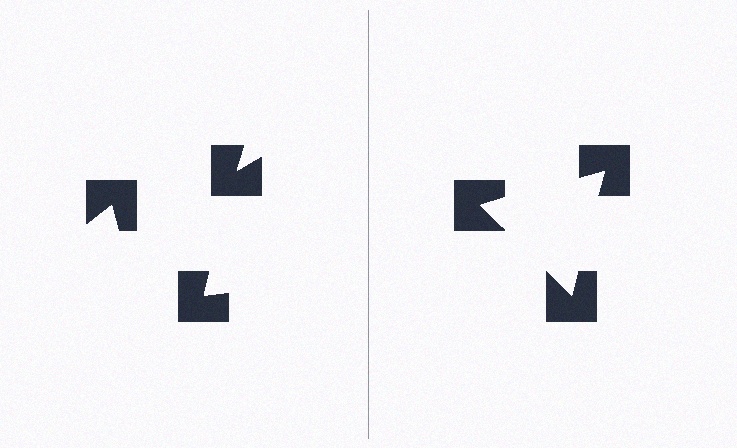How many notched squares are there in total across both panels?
6 — 3 on each side.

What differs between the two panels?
The notched squares are positioned identically on both sides; only the wedge orientations differ. On the right they align to a triangle; on the left they are misaligned.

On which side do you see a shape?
An illusory triangle appears on the right side. On the left side the wedge cuts are rotated, so no coherent shape forms.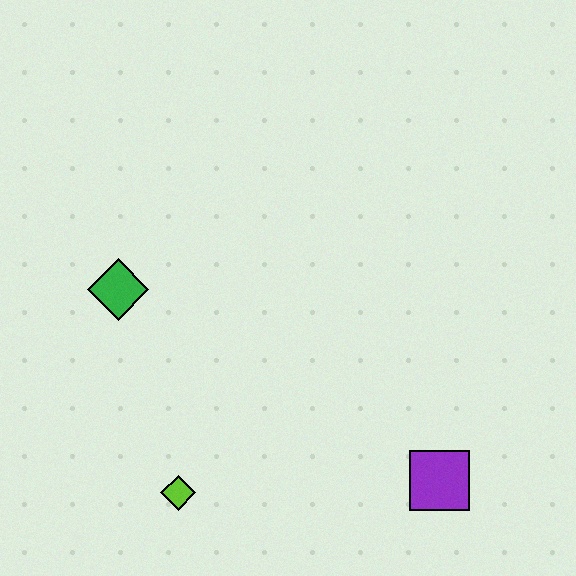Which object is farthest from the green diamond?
The purple square is farthest from the green diamond.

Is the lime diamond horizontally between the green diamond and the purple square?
Yes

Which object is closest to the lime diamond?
The green diamond is closest to the lime diamond.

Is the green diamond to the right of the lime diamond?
No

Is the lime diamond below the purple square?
Yes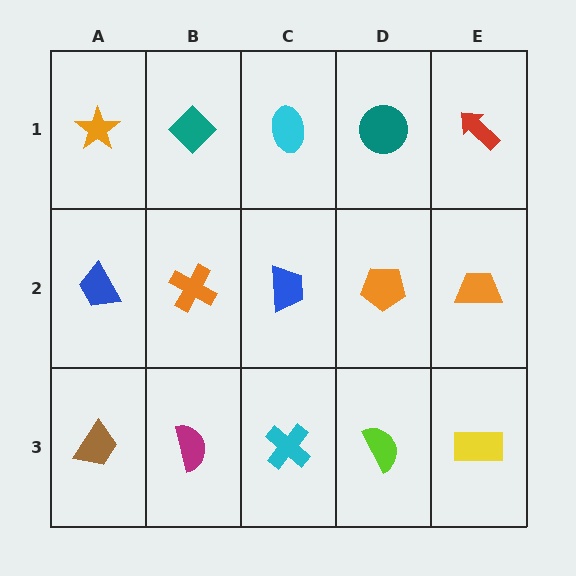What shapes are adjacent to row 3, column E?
An orange trapezoid (row 2, column E), a lime semicircle (row 3, column D).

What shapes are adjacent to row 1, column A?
A blue trapezoid (row 2, column A), a teal diamond (row 1, column B).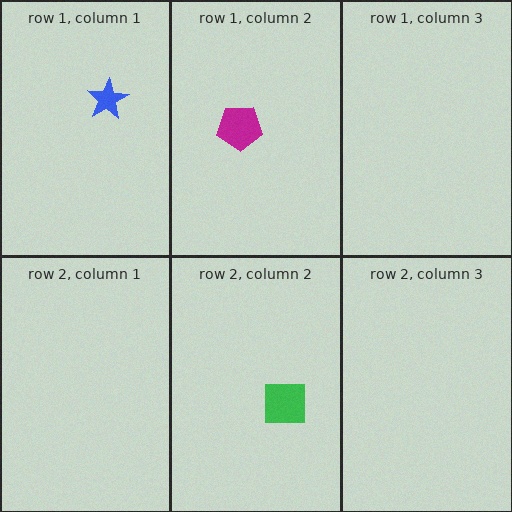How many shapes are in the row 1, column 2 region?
1.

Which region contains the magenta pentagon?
The row 1, column 2 region.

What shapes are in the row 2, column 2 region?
The green square.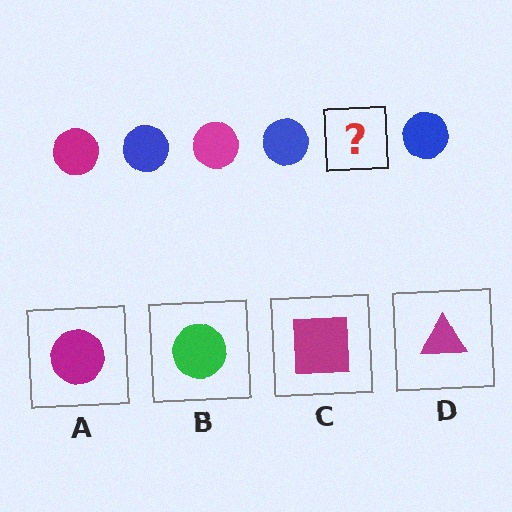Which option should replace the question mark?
Option A.